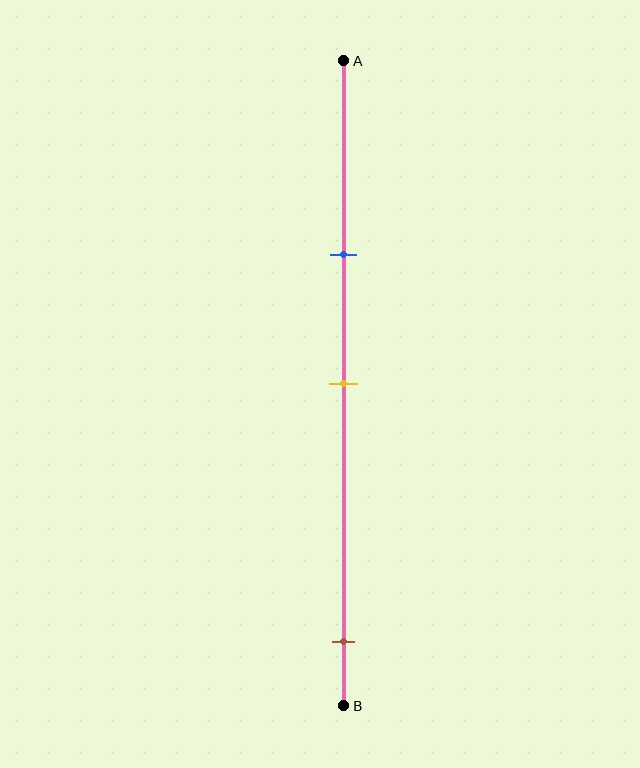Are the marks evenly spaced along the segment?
No, the marks are not evenly spaced.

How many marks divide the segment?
There are 3 marks dividing the segment.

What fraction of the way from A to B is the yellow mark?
The yellow mark is approximately 50% (0.5) of the way from A to B.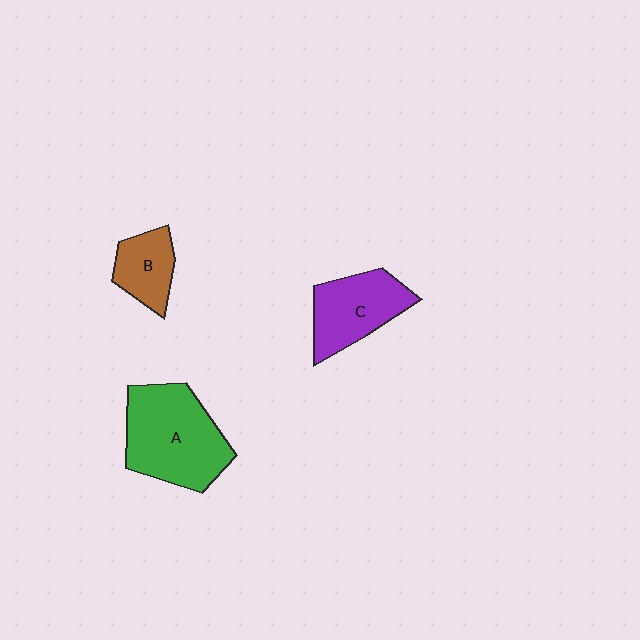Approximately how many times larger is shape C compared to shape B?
Approximately 1.5 times.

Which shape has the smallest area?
Shape B (brown).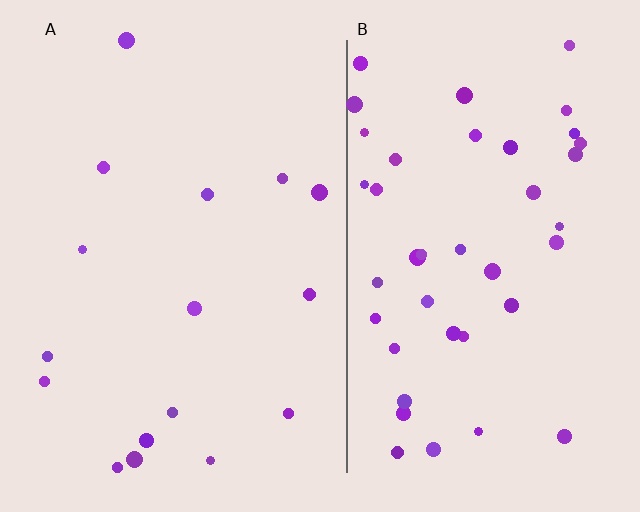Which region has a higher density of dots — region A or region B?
B (the right).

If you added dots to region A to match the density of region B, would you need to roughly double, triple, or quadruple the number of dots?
Approximately triple.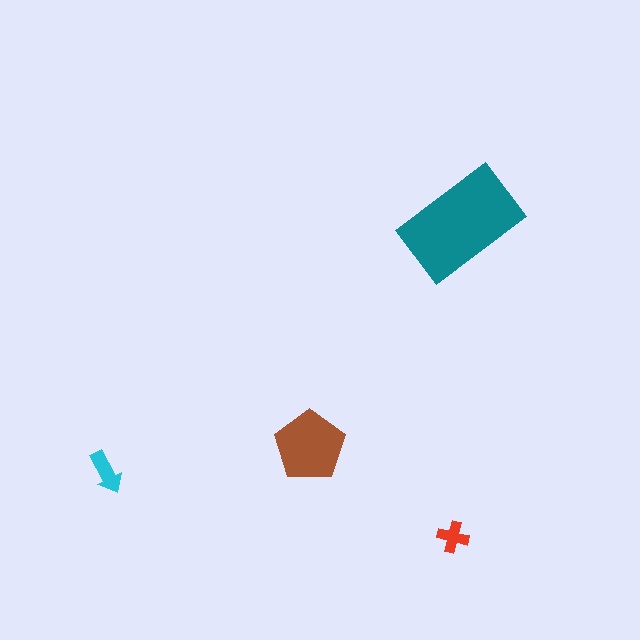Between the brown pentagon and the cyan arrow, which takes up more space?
The brown pentagon.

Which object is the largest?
The teal rectangle.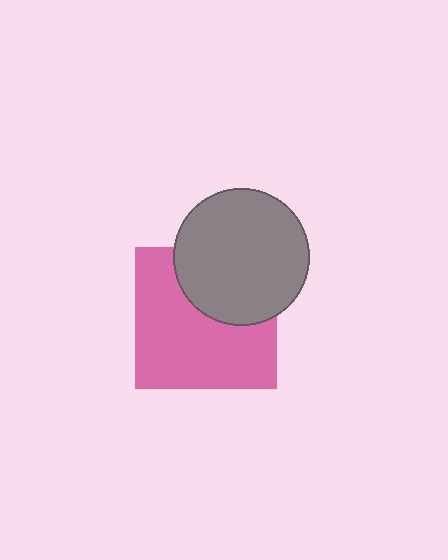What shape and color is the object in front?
The object in front is a gray circle.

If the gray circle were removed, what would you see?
You would see the complete pink square.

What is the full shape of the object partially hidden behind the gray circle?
The partially hidden object is a pink square.